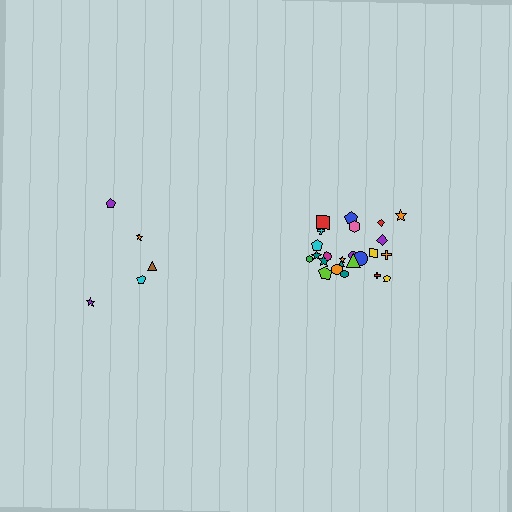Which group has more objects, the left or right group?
The right group.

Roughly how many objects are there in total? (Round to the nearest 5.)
Roughly 30 objects in total.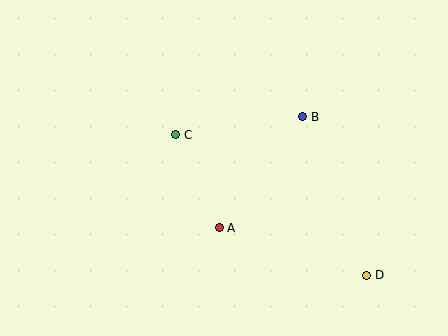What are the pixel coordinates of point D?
Point D is at (367, 275).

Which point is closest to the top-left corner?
Point C is closest to the top-left corner.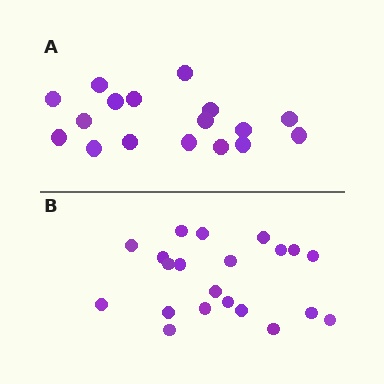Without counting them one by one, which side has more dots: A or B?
Region B (the bottom region) has more dots.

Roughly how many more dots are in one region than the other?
Region B has about 4 more dots than region A.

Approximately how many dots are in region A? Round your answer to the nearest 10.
About 20 dots. (The exact count is 17, which rounds to 20.)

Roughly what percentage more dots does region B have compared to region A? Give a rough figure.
About 25% more.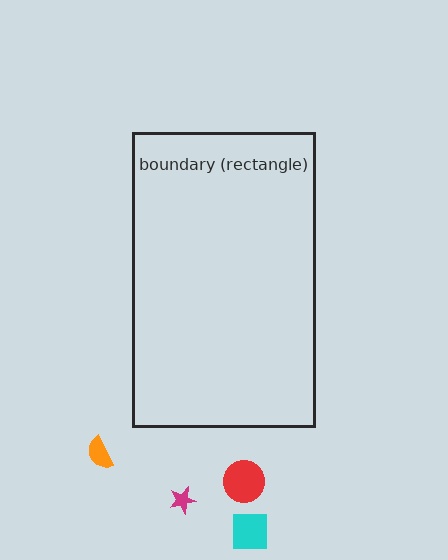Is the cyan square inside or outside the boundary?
Outside.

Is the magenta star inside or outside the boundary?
Outside.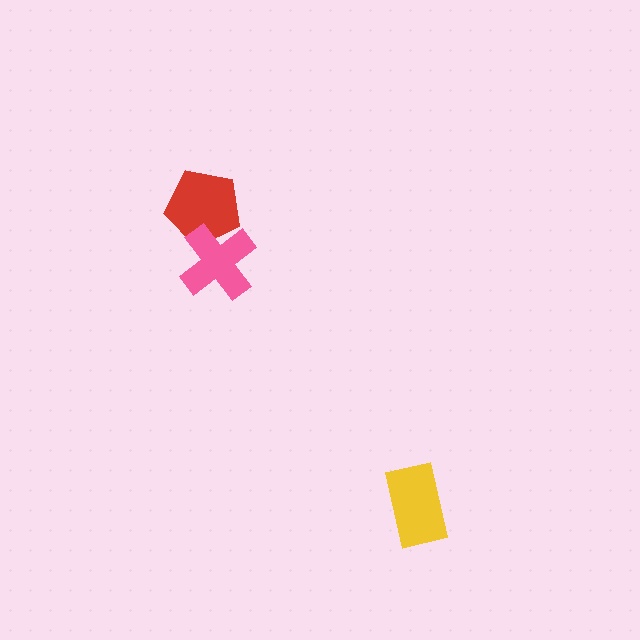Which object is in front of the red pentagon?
The pink cross is in front of the red pentagon.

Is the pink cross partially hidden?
No, no other shape covers it.